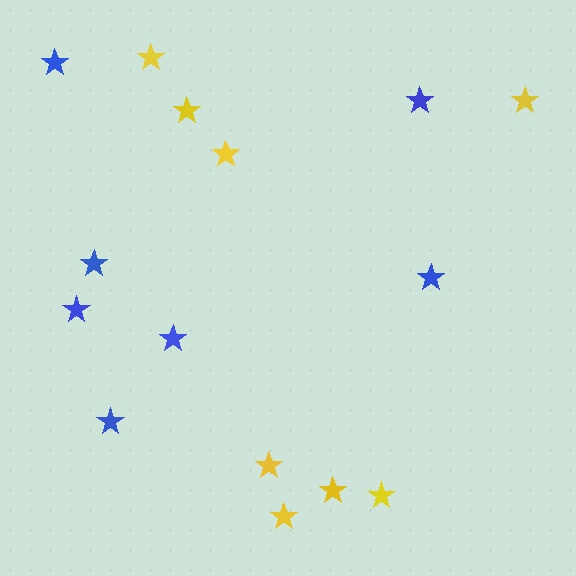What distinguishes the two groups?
There are 2 groups: one group of blue stars (7) and one group of yellow stars (8).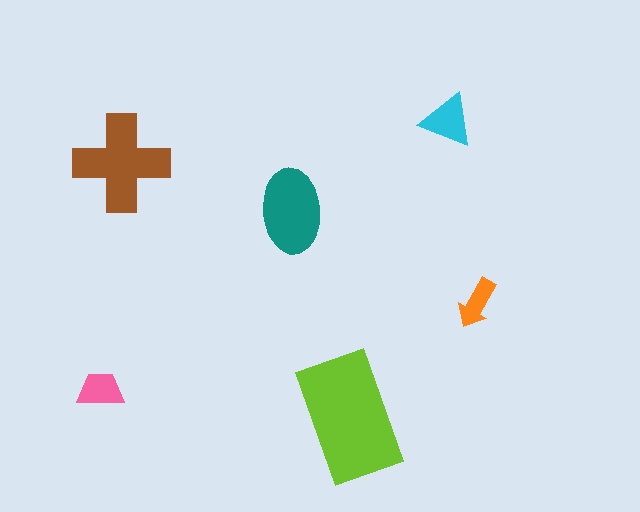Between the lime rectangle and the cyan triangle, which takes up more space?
The lime rectangle.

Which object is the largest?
The lime rectangle.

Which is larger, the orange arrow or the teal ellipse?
The teal ellipse.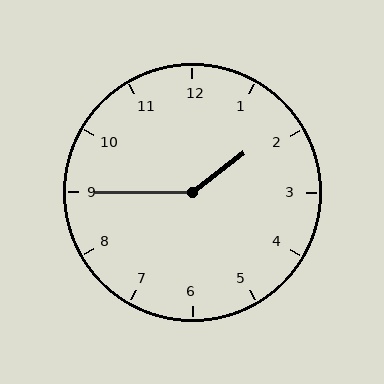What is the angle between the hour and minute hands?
Approximately 142 degrees.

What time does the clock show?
1:45.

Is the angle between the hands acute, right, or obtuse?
It is obtuse.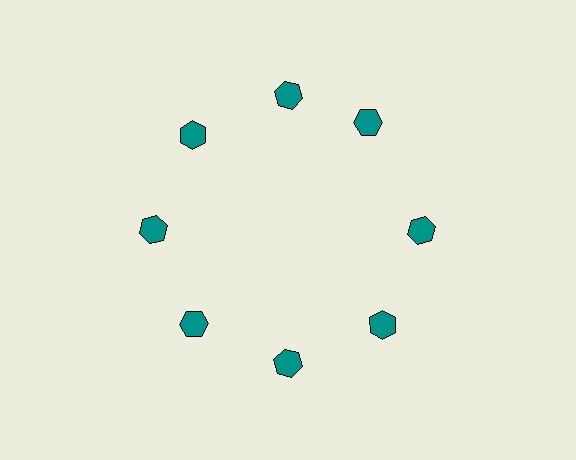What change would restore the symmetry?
The symmetry would be restored by rotating it back into even spacing with its neighbors so that all 8 hexagons sit at equal angles and equal distance from the center.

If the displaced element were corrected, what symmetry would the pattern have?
It would have 8-fold rotational symmetry — the pattern would map onto itself every 45 degrees.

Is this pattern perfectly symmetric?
No. The 8 teal hexagons are arranged in a ring, but one element near the 2 o'clock position is rotated out of alignment along the ring, breaking the 8-fold rotational symmetry.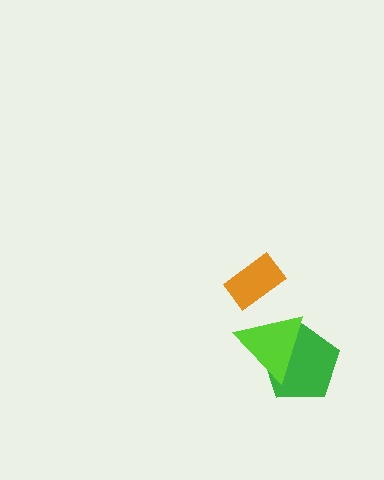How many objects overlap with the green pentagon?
1 object overlaps with the green pentagon.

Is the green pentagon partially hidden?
Yes, it is partially covered by another shape.